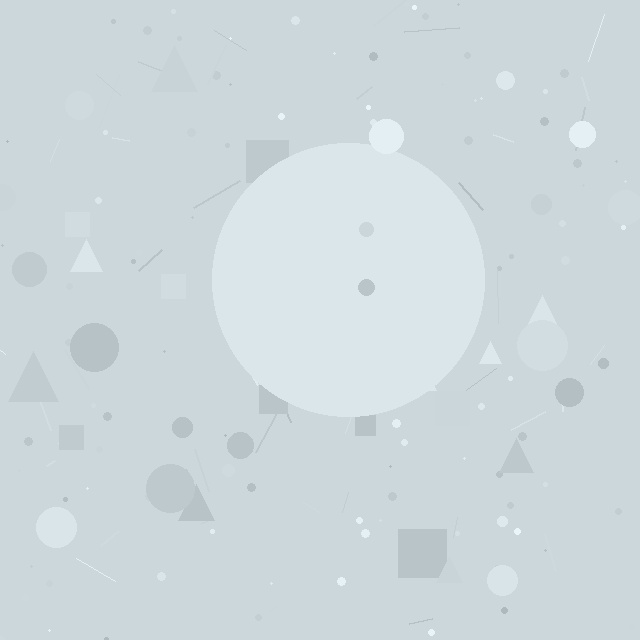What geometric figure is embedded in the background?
A circle is embedded in the background.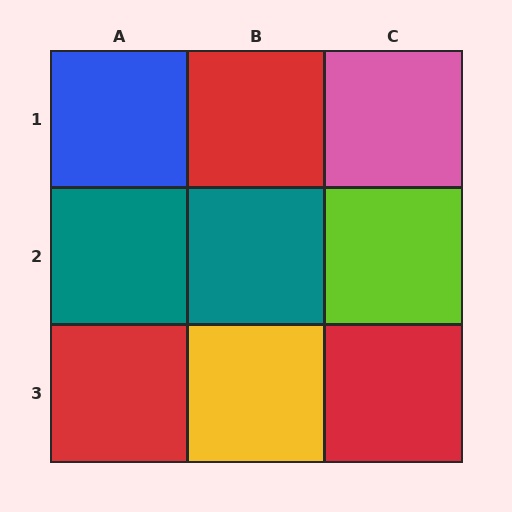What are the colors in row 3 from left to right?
Red, yellow, red.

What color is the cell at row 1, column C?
Pink.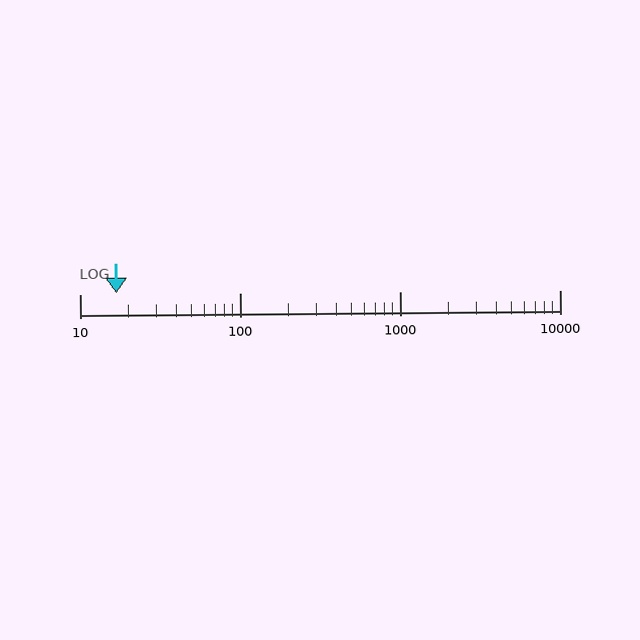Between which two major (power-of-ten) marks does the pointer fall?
The pointer is between 10 and 100.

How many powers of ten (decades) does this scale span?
The scale spans 3 decades, from 10 to 10000.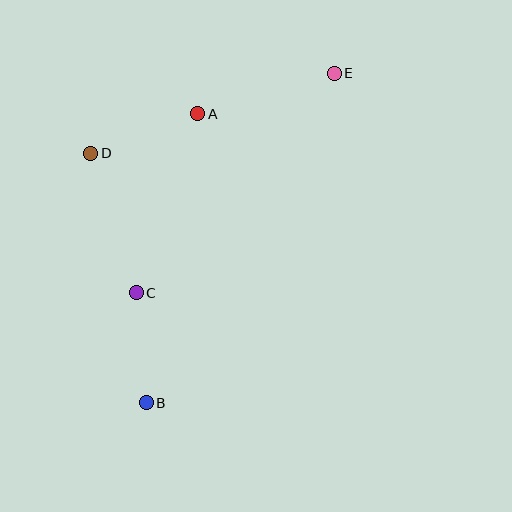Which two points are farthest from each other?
Points B and E are farthest from each other.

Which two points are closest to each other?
Points B and C are closest to each other.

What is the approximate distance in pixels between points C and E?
The distance between C and E is approximately 296 pixels.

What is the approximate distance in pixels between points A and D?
The distance between A and D is approximately 114 pixels.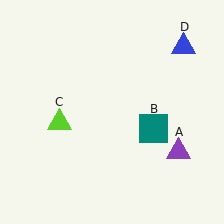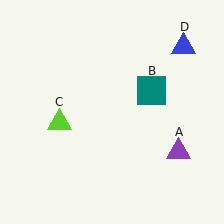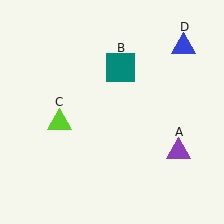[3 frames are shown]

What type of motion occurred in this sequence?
The teal square (object B) rotated counterclockwise around the center of the scene.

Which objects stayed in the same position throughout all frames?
Purple triangle (object A) and lime triangle (object C) and blue triangle (object D) remained stationary.